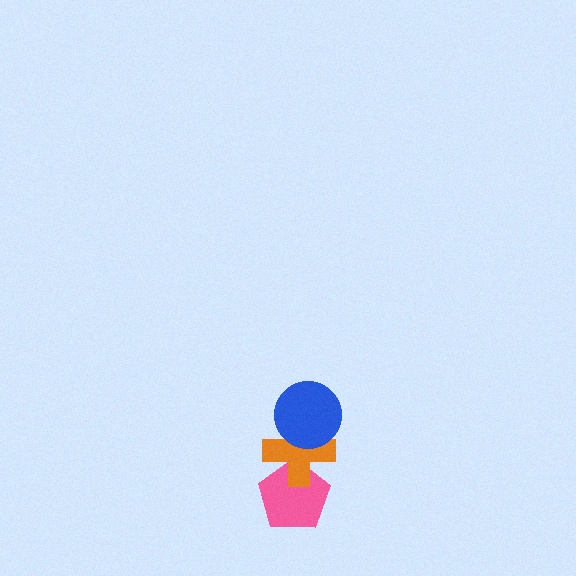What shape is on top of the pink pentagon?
The orange cross is on top of the pink pentagon.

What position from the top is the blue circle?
The blue circle is 1st from the top.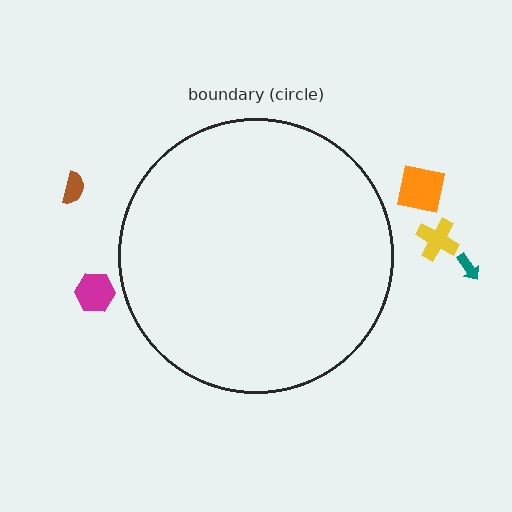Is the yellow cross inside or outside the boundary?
Outside.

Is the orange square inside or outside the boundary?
Outside.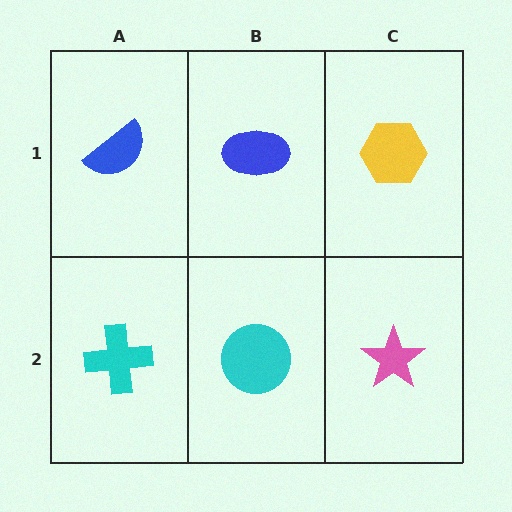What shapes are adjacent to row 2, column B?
A blue ellipse (row 1, column B), a cyan cross (row 2, column A), a pink star (row 2, column C).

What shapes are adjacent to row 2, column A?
A blue semicircle (row 1, column A), a cyan circle (row 2, column B).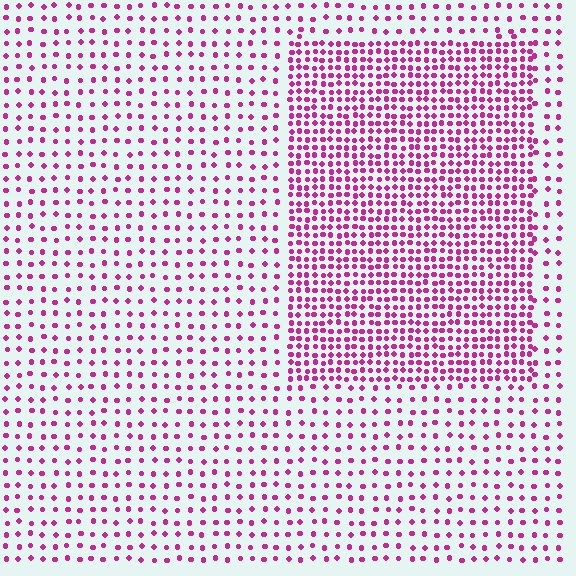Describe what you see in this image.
The image contains small magenta elements arranged at two different densities. A rectangle-shaped region is visible where the elements are more densely packed than the surrounding area.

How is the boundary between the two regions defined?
The boundary is defined by a change in element density (approximately 2.4x ratio). All elements are the same color, size, and shape.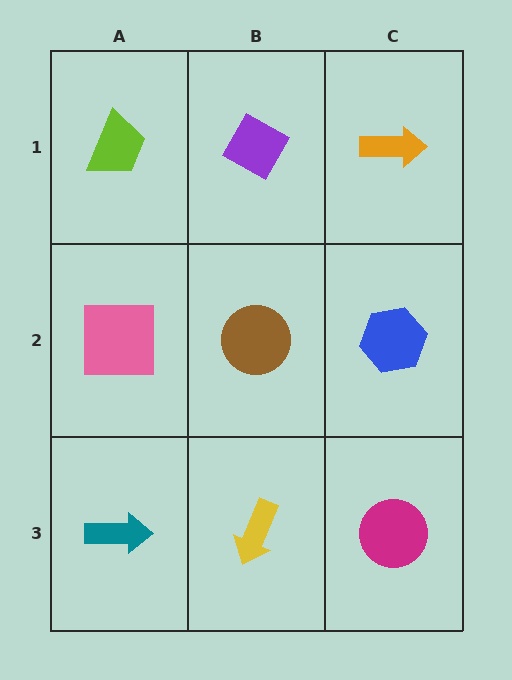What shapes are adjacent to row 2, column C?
An orange arrow (row 1, column C), a magenta circle (row 3, column C), a brown circle (row 2, column B).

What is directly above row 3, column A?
A pink square.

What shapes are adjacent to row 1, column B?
A brown circle (row 2, column B), a lime trapezoid (row 1, column A), an orange arrow (row 1, column C).